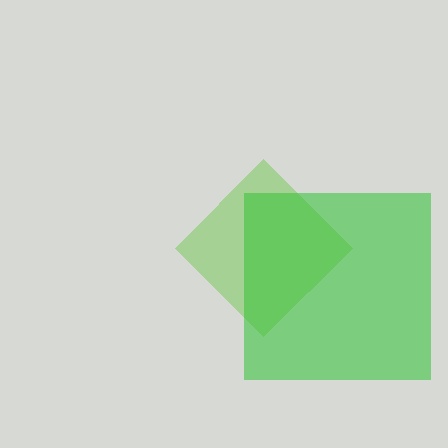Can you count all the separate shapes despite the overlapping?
Yes, there are 2 separate shapes.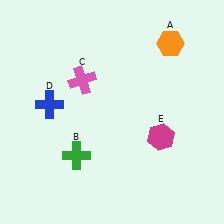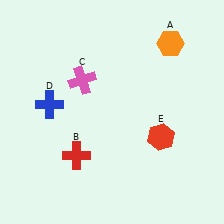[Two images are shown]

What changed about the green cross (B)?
In Image 1, B is green. In Image 2, it changed to red.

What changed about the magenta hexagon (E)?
In Image 1, E is magenta. In Image 2, it changed to red.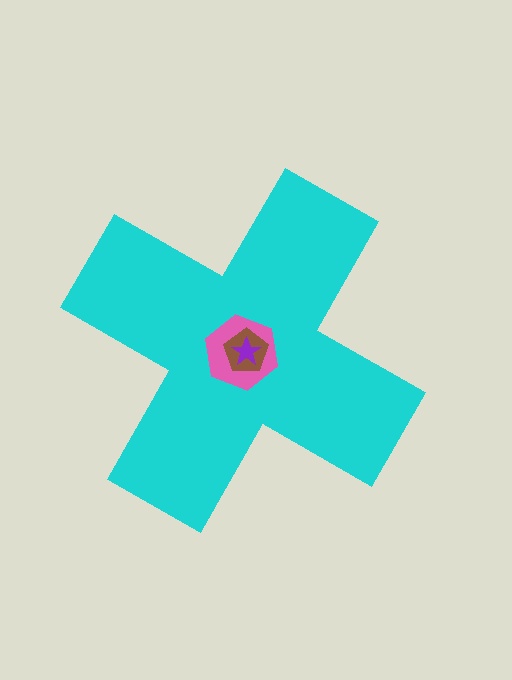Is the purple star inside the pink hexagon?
Yes.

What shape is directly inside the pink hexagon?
The brown pentagon.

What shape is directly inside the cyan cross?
The pink hexagon.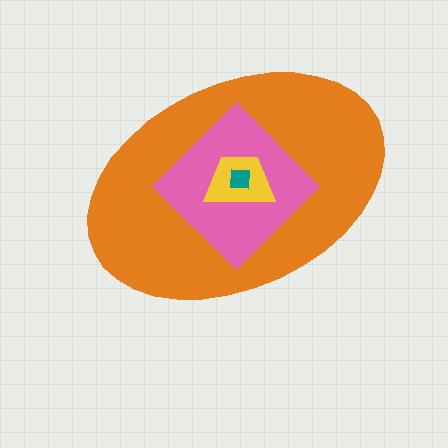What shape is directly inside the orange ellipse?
The pink diamond.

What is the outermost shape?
The orange ellipse.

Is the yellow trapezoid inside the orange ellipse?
Yes.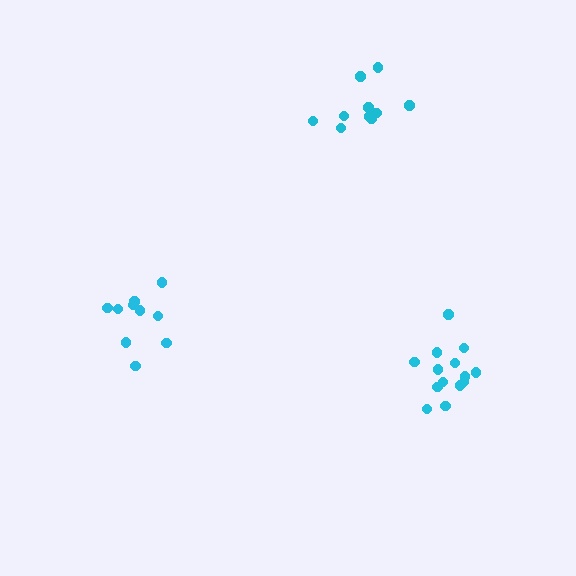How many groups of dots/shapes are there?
There are 3 groups.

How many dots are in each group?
Group 1: 10 dots, Group 2: 14 dots, Group 3: 10 dots (34 total).